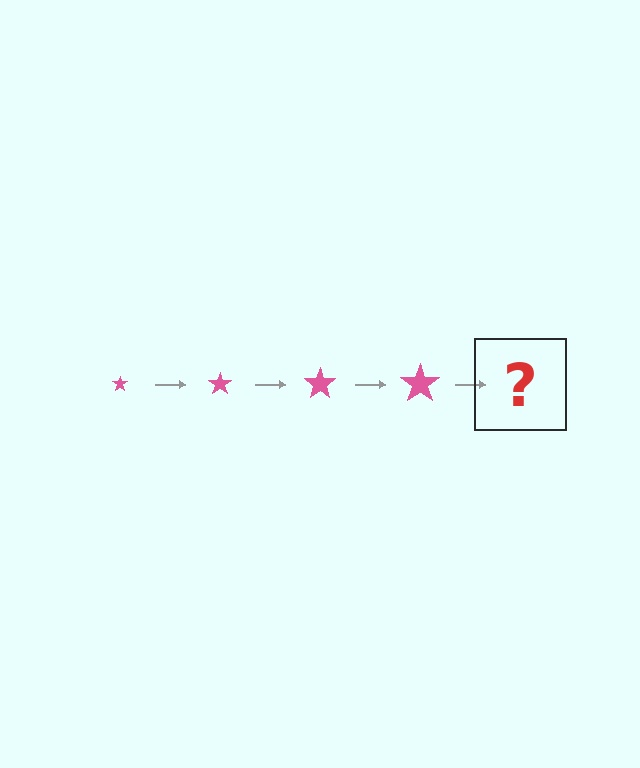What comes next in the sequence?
The next element should be a pink star, larger than the previous one.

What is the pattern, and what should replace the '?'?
The pattern is that the star gets progressively larger each step. The '?' should be a pink star, larger than the previous one.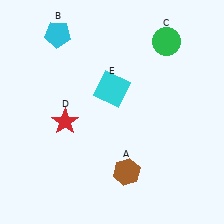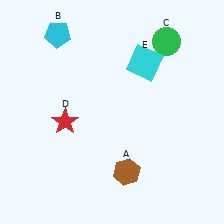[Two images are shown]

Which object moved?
The cyan square (E) moved right.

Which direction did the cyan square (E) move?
The cyan square (E) moved right.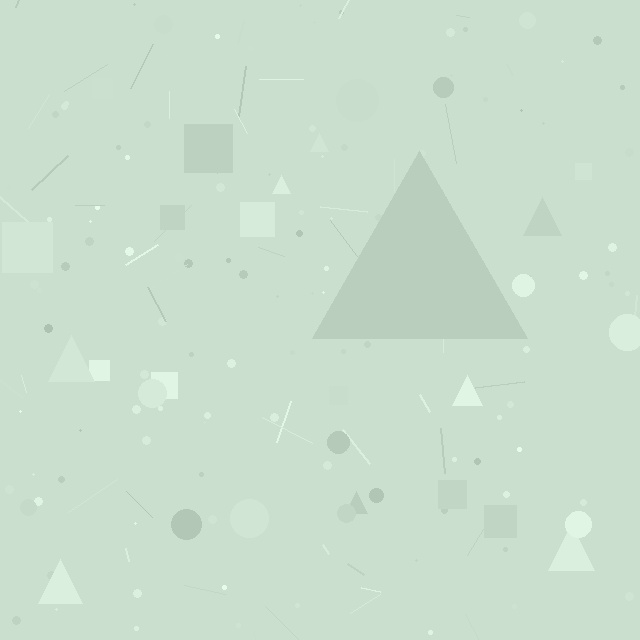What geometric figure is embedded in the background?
A triangle is embedded in the background.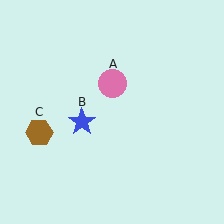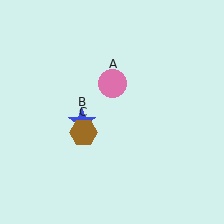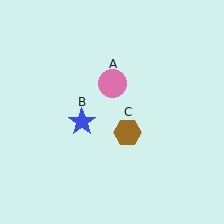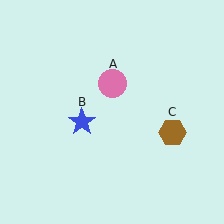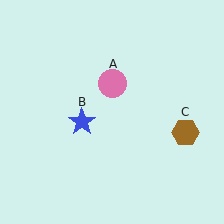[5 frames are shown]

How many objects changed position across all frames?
1 object changed position: brown hexagon (object C).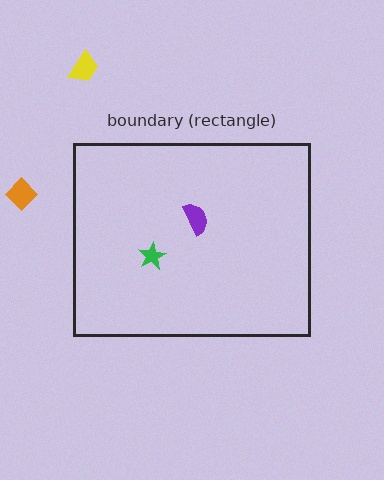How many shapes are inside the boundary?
2 inside, 2 outside.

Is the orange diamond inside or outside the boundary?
Outside.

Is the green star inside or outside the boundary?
Inside.